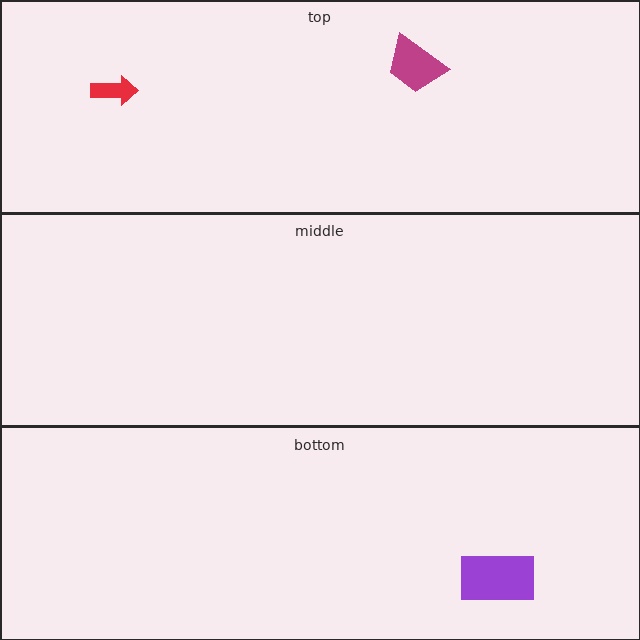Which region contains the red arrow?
The top region.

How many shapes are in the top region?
2.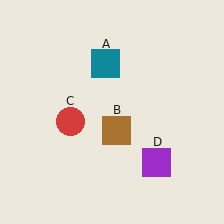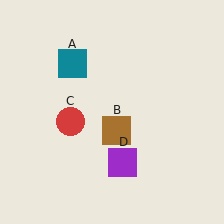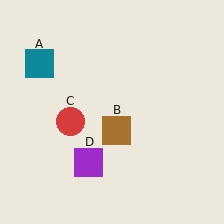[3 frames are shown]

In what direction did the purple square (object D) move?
The purple square (object D) moved left.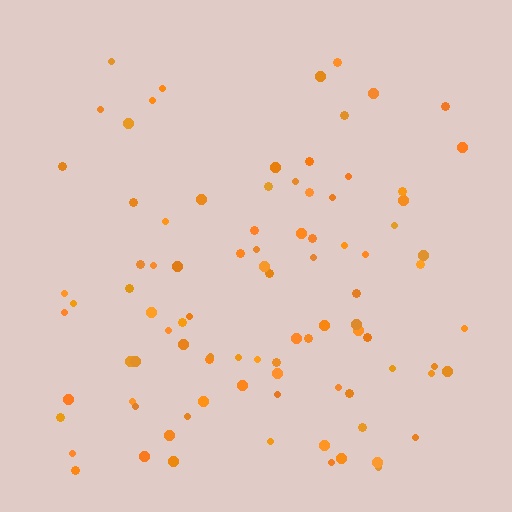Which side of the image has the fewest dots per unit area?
The top.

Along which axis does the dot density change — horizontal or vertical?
Vertical.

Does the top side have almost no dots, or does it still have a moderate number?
Still a moderate number, just noticeably fewer than the bottom.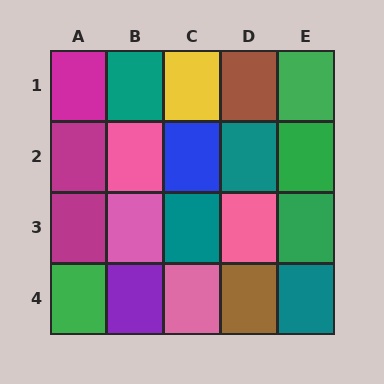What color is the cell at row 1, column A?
Magenta.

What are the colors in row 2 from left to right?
Magenta, pink, blue, teal, green.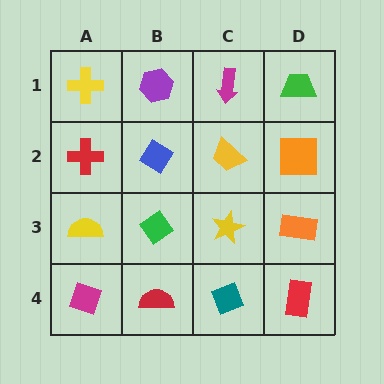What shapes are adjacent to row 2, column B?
A purple hexagon (row 1, column B), a green diamond (row 3, column B), a red cross (row 2, column A), a yellow trapezoid (row 2, column C).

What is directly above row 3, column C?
A yellow trapezoid.